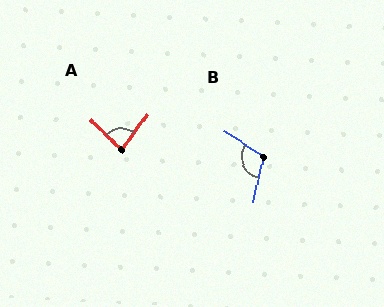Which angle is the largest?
B, at approximately 110 degrees.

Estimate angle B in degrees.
Approximately 110 degrees.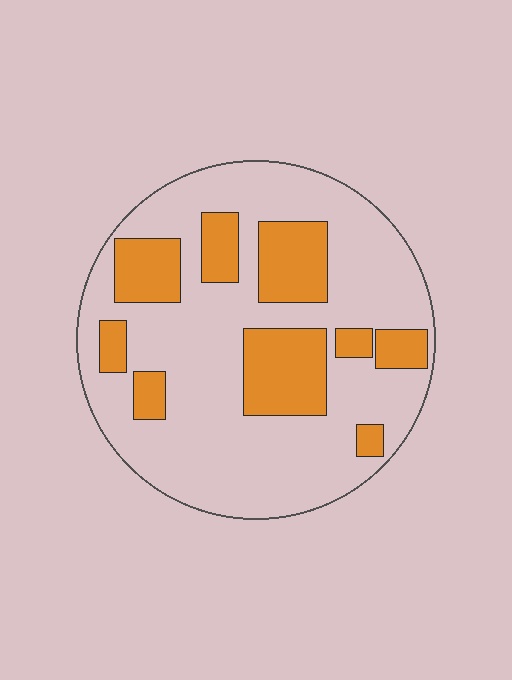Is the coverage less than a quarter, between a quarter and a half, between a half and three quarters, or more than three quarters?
Between a quarter and a half.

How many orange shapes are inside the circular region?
9.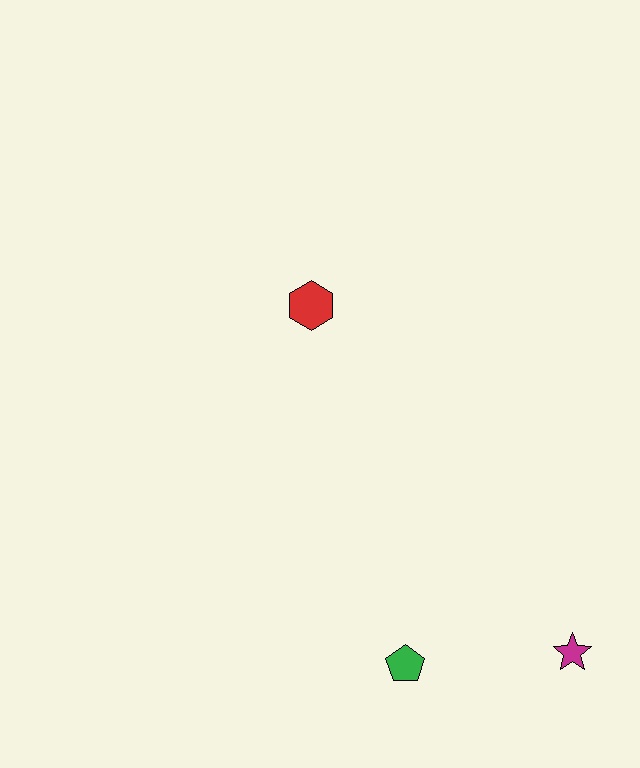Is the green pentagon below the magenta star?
Yes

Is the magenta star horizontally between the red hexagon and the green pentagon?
No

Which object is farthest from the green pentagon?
The red hexagon is farthest from the green pentagon.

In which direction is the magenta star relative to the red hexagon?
The magenta star is below the red hexagon.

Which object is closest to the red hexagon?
The green pentagon is closest to the red hexagon.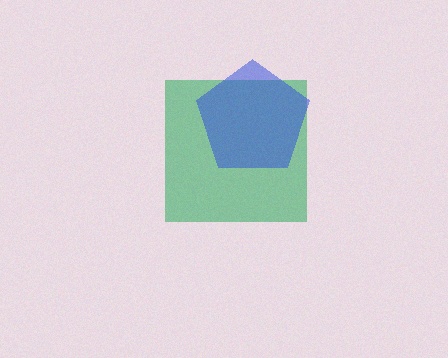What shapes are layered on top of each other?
The layered shapes are: a green square, a blue pentagon.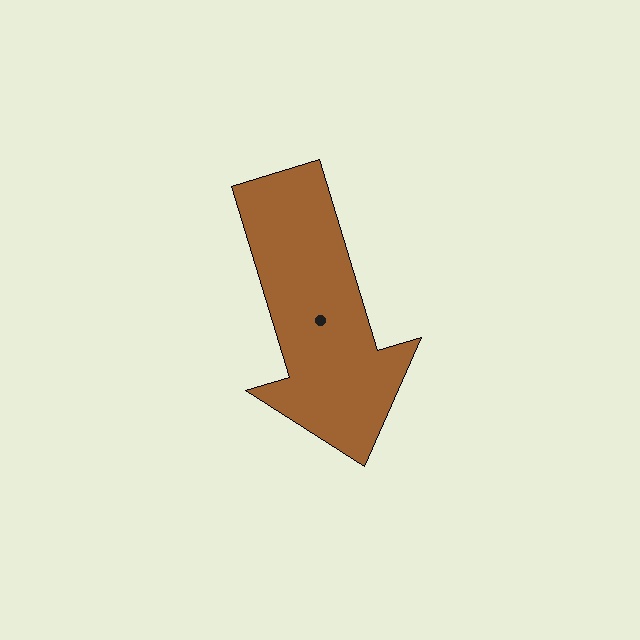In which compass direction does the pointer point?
South.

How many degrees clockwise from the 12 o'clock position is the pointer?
Approximately 163 degrees.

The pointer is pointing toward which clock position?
Roughly 5 o'clock.